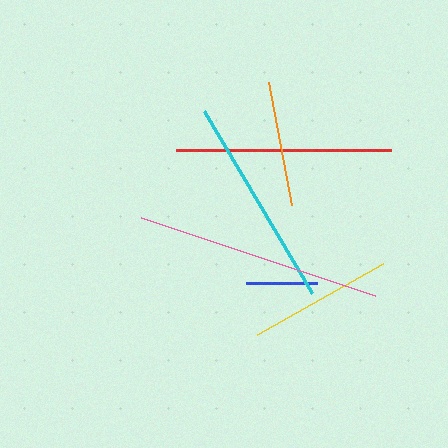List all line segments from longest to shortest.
From longest to shortest: pink, red, cyan, yellow, orange, blue.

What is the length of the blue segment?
The blue segment is approximately 71 pixels long.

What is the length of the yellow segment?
The yellow segment is approximately 145 pixels long.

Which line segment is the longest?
The pink line is the longest at approximately 247 pixels.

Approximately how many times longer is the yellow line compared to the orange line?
The yellow line is approximately 1.2 times the length of the orange line.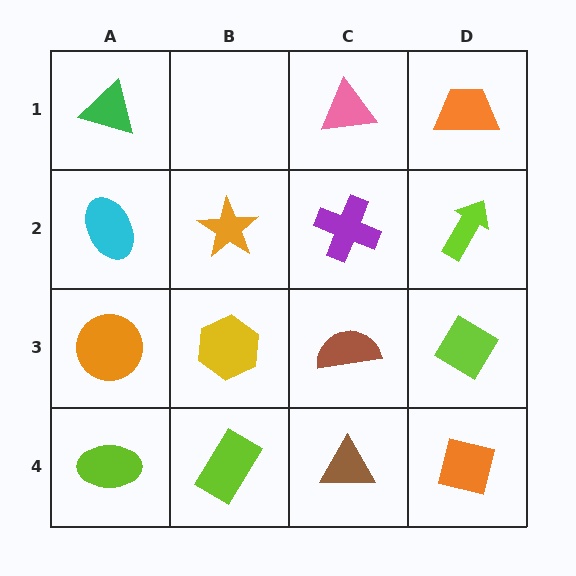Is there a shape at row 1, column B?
No, that cell is empty.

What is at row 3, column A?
An orange circle.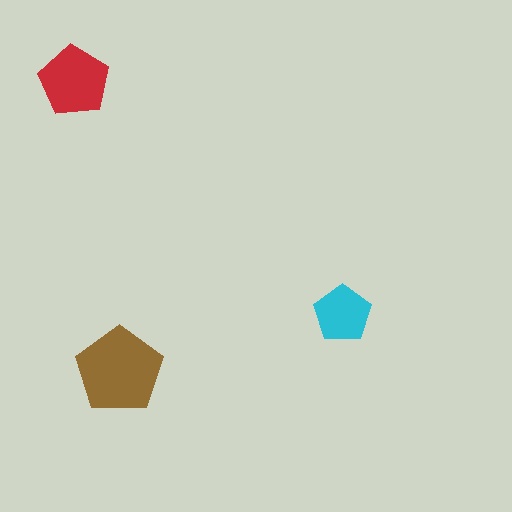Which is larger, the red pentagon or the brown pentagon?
The brown one.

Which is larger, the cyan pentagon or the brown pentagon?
The brown one.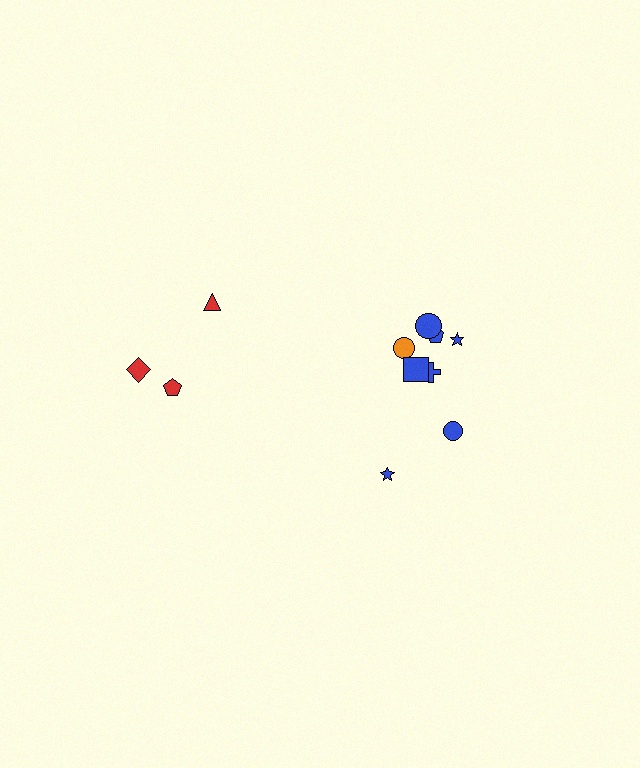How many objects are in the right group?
There are 8 objects.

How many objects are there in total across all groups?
There are 11 objects.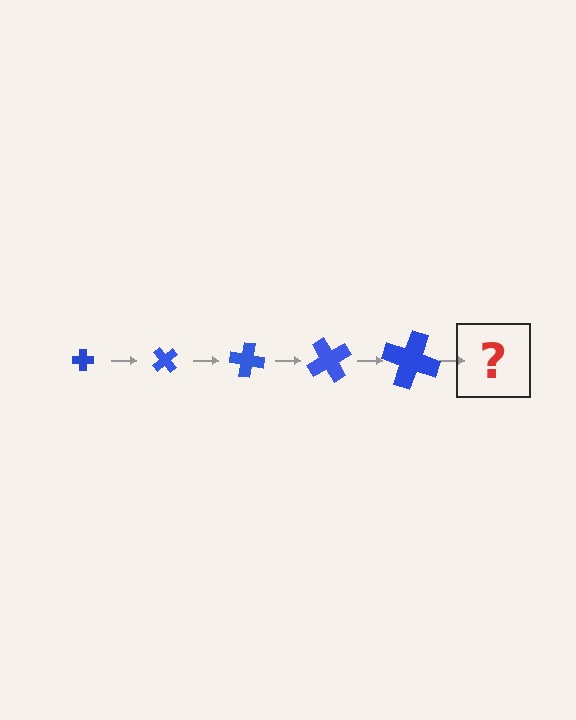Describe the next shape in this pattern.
It should be a cross, larger than the previous one and rotated 250 degrees from the start.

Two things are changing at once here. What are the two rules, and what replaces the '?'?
The two rules are that the cross grows larger each step and it rotates 50 degrees each step. The '?' should be a cross, larger than the previous one and rotated 250 degrees from the start.